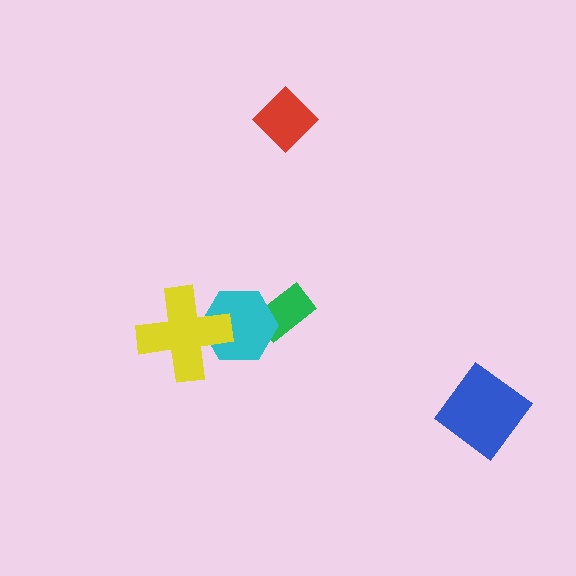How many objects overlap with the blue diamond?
0 objects overlap with the blue diamond.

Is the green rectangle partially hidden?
Yes, it is partially covered by another shape.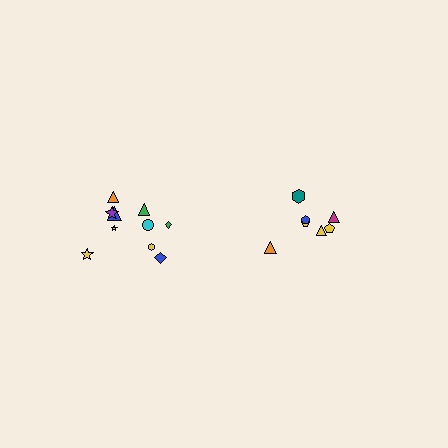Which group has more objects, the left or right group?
The left group.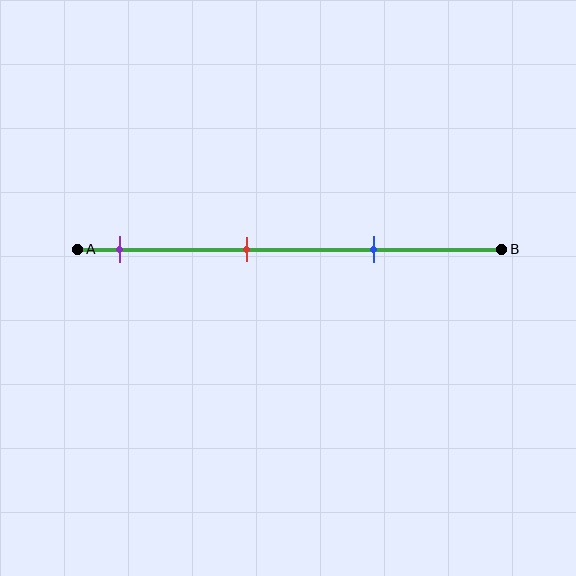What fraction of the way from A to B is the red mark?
The red mark is approximately 40% (0.4) of the way from A to B.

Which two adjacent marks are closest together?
The red and blue marks are the closest adjacent pair.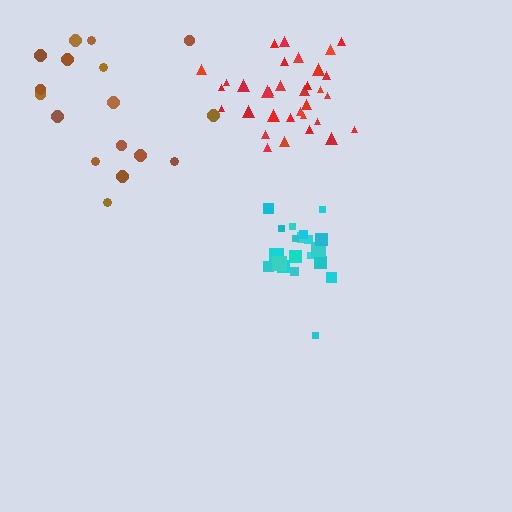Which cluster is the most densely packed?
Cyan.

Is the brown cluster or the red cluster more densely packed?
Red.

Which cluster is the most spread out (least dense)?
Brown.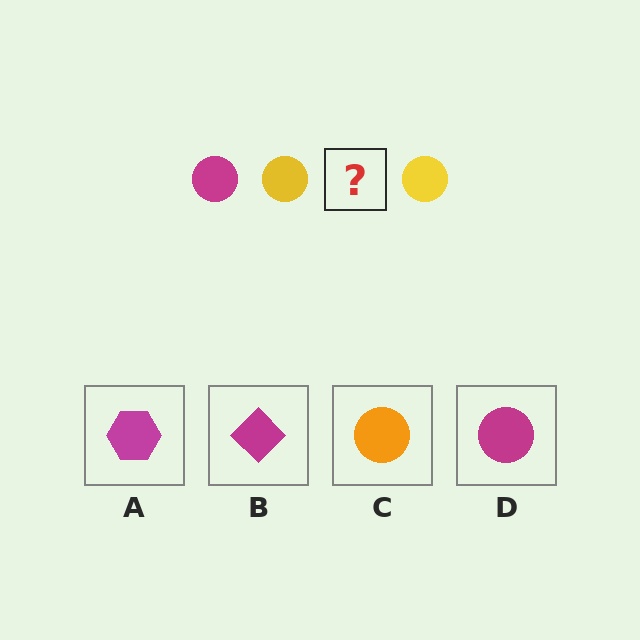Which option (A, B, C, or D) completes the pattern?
D.